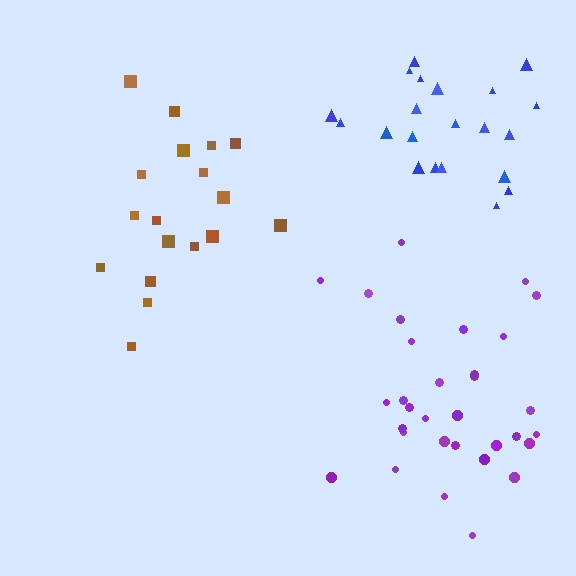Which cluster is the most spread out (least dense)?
Brown.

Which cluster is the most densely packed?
Blue.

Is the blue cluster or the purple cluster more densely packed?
Blue.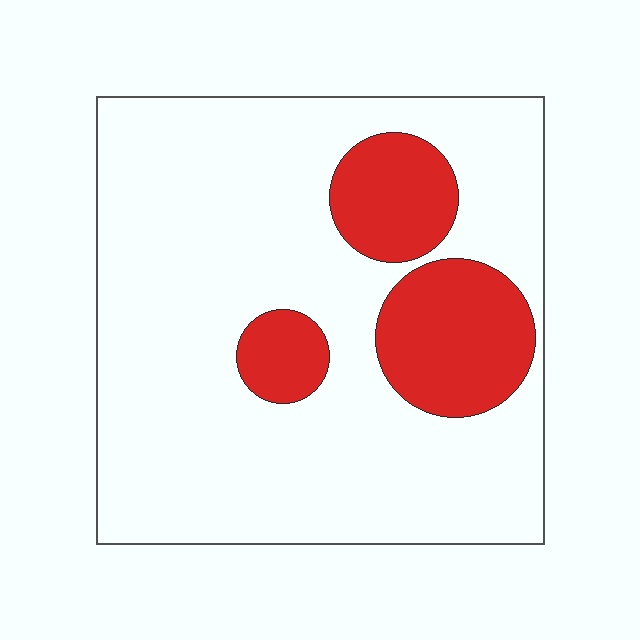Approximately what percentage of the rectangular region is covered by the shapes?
Approximately 20%.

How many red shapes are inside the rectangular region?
3.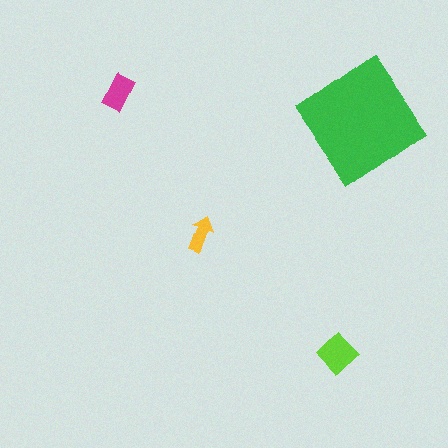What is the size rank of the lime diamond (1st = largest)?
2nd.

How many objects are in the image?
There are 4 objects in the image.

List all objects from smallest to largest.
The yellow arrow, the magenta rectangle, the lime diamond, the green diamond.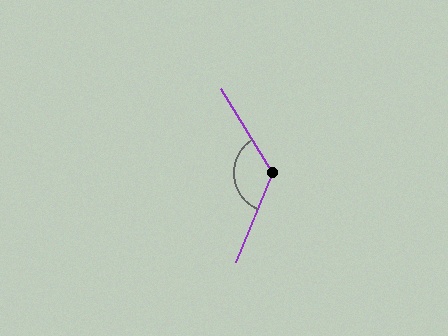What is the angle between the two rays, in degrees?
Approximately 126 degrees.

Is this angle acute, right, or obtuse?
It is obtuse.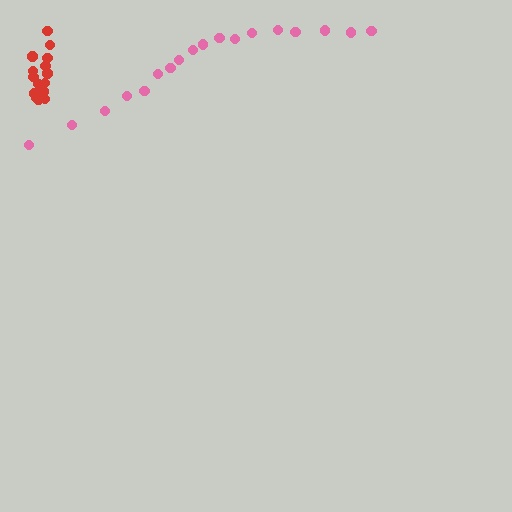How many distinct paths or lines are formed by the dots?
There are 2 distinct paths.